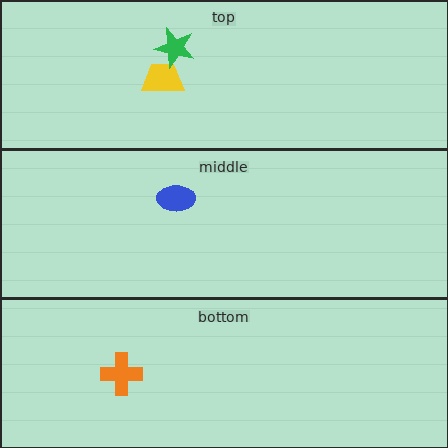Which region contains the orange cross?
The bottom region.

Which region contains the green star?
The top region.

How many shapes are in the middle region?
1.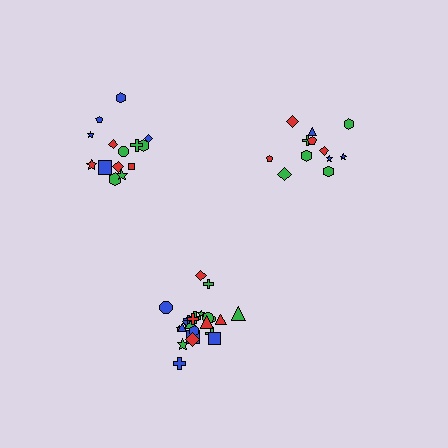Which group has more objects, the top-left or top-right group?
The top-left group.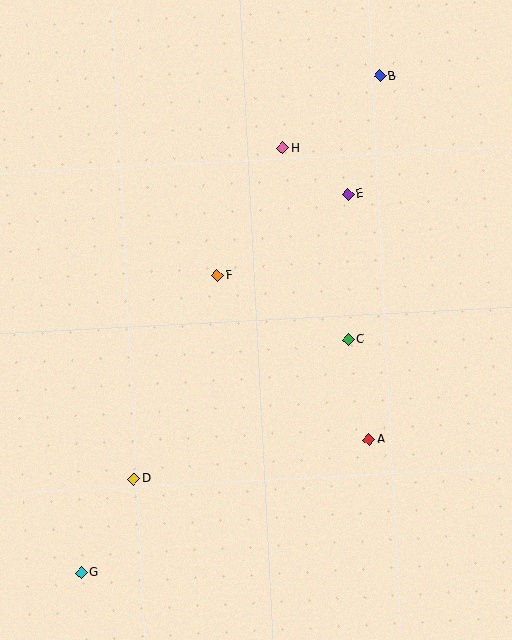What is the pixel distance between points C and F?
The distance between C and F is 146 pixels.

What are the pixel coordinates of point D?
Point D is at (134, 479).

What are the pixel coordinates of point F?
Point F is at (217, 276).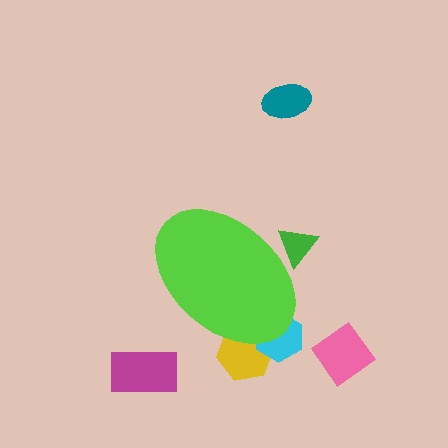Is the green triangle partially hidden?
Yes, the green triangle is partially hidden behind the lime ellipse.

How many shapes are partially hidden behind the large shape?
3 shapes are partially hidden.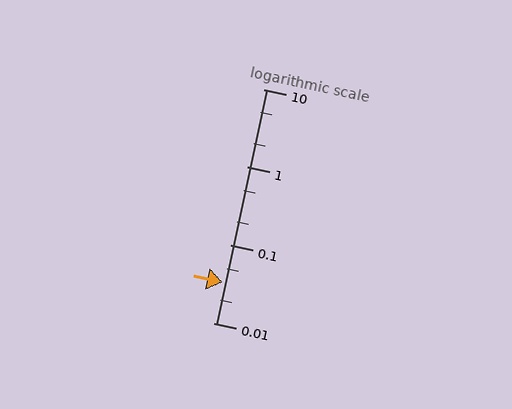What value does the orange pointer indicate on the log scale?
The pointer indicates approximately 0.033.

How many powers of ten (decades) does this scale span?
The scale spans 3 decades, from 0.01 to 10.